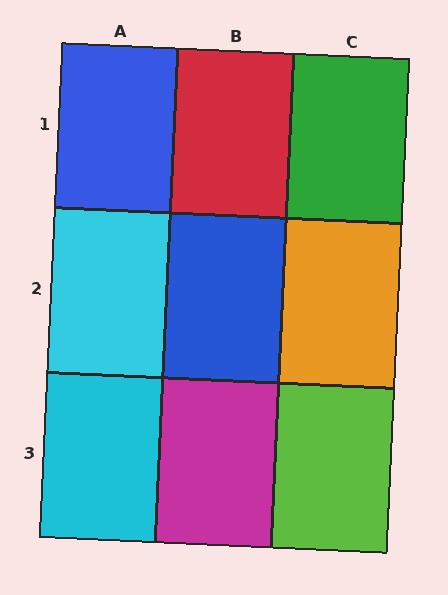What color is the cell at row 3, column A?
Cyan.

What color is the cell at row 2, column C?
Orange.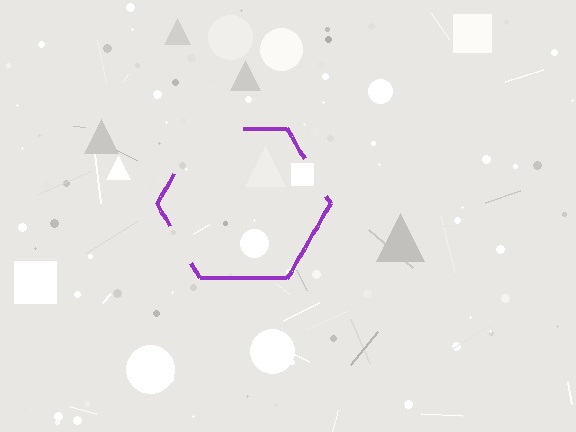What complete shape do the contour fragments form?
The contour fragments form a hexagon.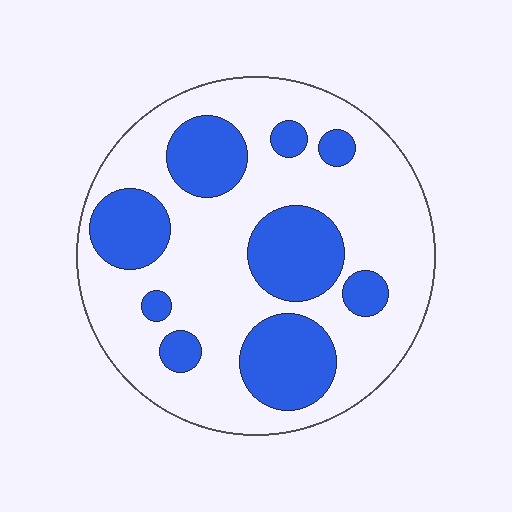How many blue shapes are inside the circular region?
9.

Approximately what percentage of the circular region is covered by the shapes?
Approximately 30%.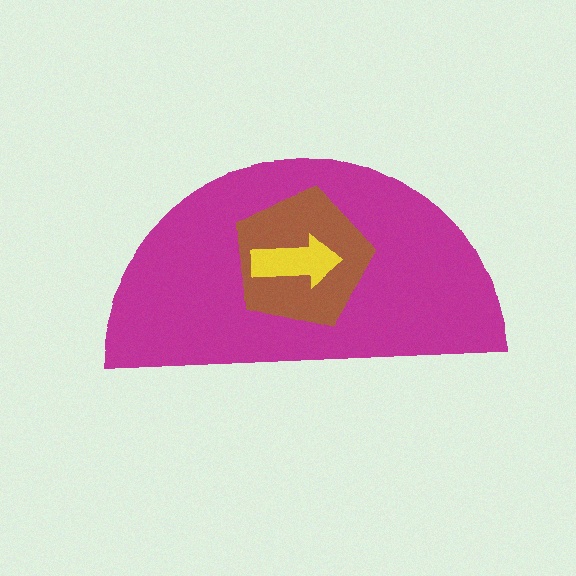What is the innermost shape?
The yellow arrow.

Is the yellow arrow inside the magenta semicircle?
Yes.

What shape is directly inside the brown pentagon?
The yellow arrow.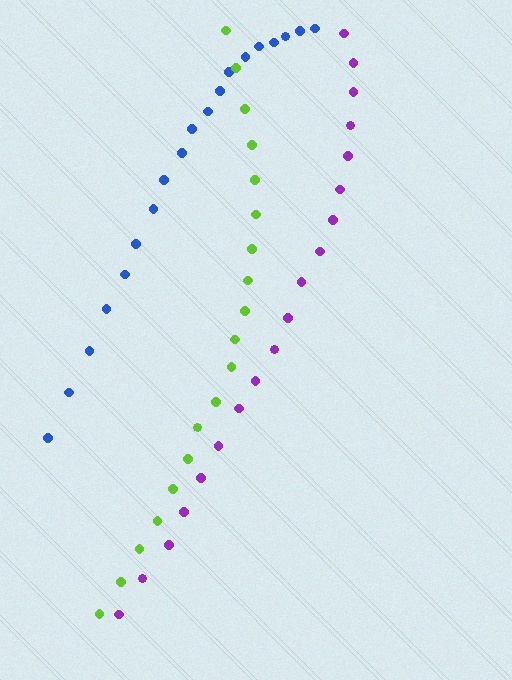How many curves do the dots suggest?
There are 3 distinct paths.